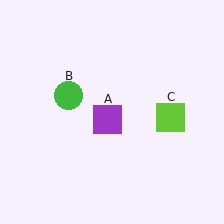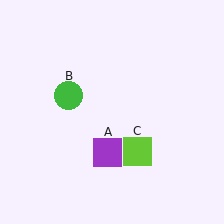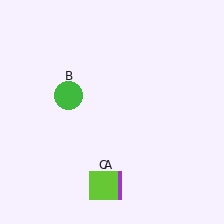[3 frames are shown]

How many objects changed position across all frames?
2 objects changed position: purple square (object A), lime square (object C).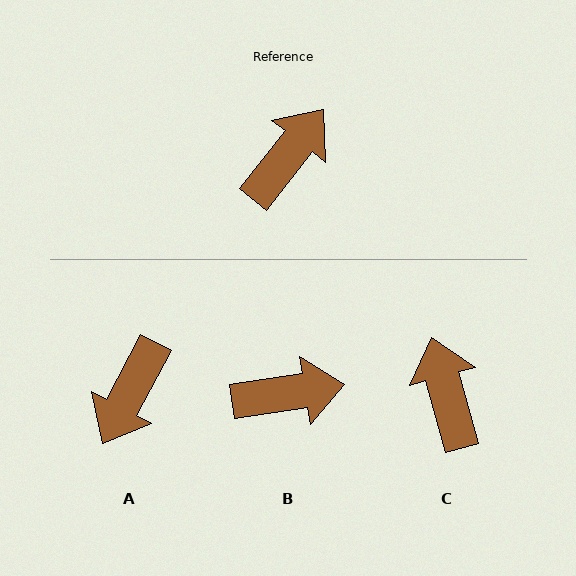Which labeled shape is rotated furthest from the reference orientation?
A, about 170 degrees away.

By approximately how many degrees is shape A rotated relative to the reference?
Approximately 170 degrees clockwise.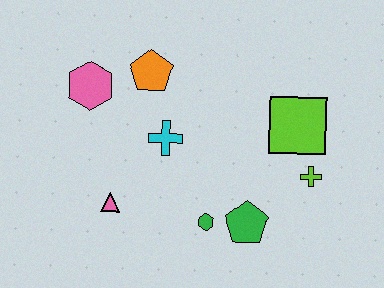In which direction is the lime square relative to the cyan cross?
The lime square is to the right of the cyan cross.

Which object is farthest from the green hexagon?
The pink hexagon is farthest from the green hexagon.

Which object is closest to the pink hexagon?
The orange pentagon is closest to the pink hexagon.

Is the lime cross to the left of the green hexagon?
No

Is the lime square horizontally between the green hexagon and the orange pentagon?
No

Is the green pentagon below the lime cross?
Yes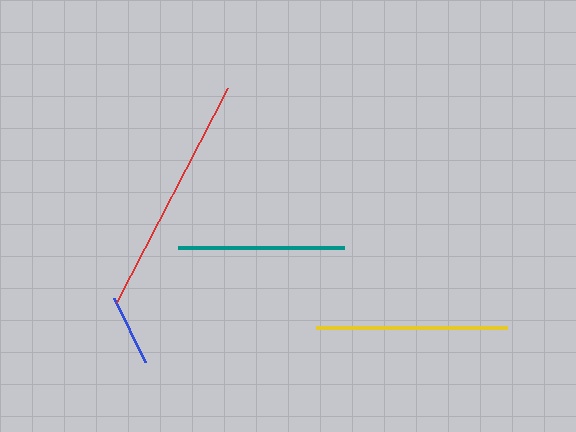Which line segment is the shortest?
The blue line is the shortest at approximately 70 pixels.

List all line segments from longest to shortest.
From longest to shortest: red, yellow, teal, blue.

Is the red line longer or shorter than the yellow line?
The red line is longer than the yellow line.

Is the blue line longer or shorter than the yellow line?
The yellow line is longer than the blue line.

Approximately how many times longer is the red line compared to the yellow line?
The red line is approximately 1.3 times the length of the yellow line.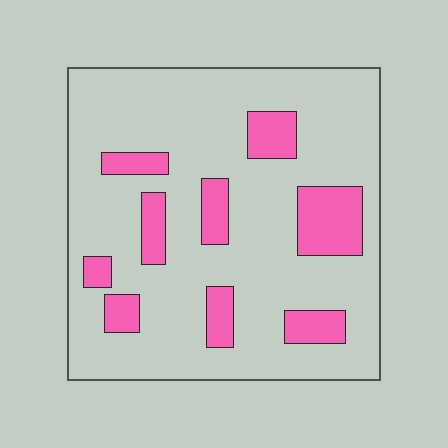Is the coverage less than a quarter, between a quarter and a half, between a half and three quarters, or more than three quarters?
Less than a quarter.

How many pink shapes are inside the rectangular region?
9.